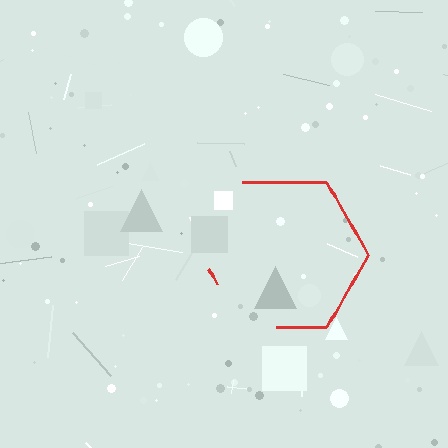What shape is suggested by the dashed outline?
The dashed outline suggests a hexagon.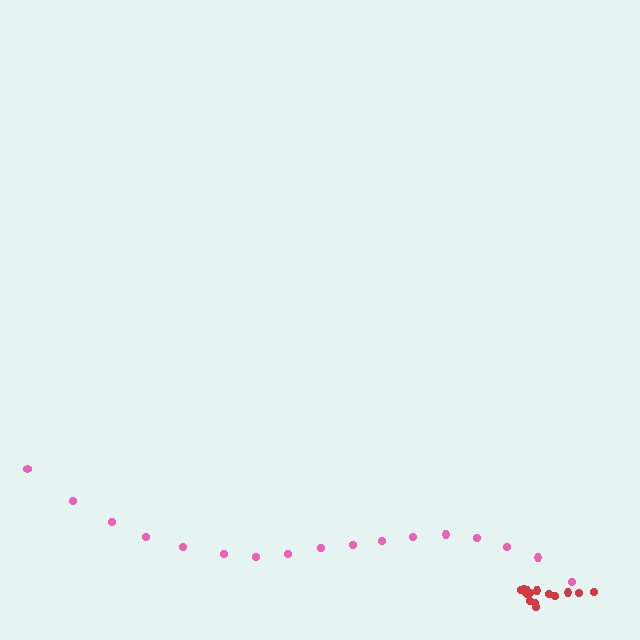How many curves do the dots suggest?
There are 2 distinct paths.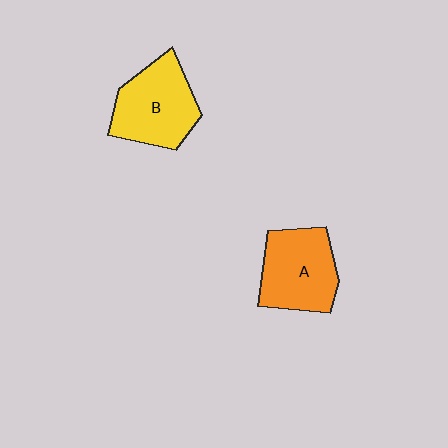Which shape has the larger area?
Shape B (yellow).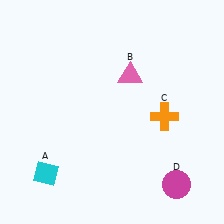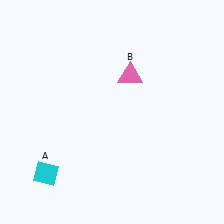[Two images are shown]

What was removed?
The orange cross (C), the magenta circle (D) were removed in Image 2.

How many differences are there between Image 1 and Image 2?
There are 2 differences between the two images.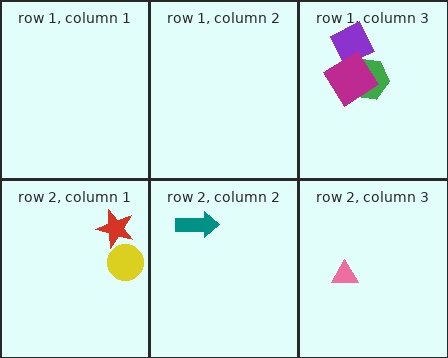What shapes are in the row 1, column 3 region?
The green hexagon, the purple diamond, the magenta diamond.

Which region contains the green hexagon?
The row 1, column 3 region.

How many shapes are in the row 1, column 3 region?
3.